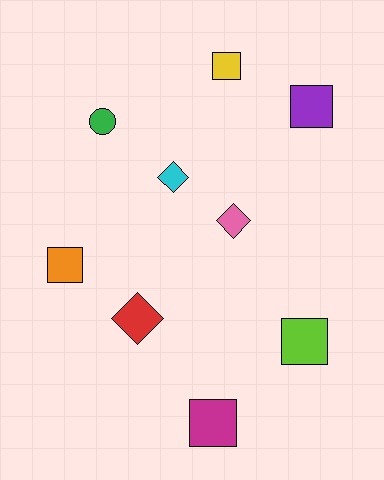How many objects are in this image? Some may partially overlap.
There are 9 objects.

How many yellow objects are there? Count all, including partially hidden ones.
There is 1 yellow object.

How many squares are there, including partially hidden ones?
There are 5 squares.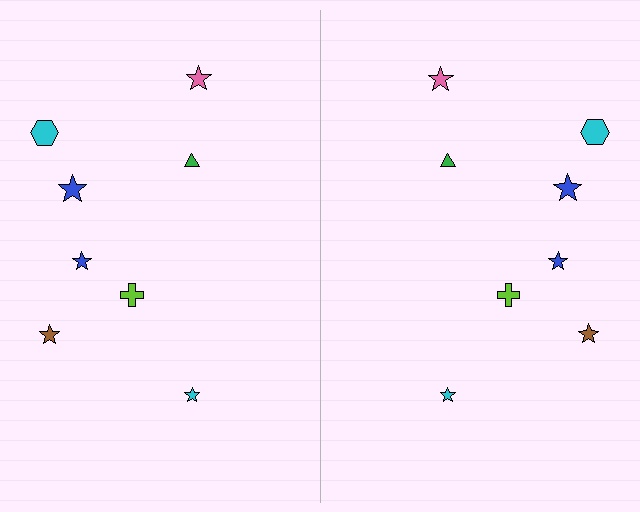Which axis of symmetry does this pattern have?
The pattern has a vertical axis of symmetry running through the center of the image.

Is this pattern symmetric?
Yes, this pattern has bilateral (reflection) symmetry.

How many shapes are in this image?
There are 16 shapes in this image.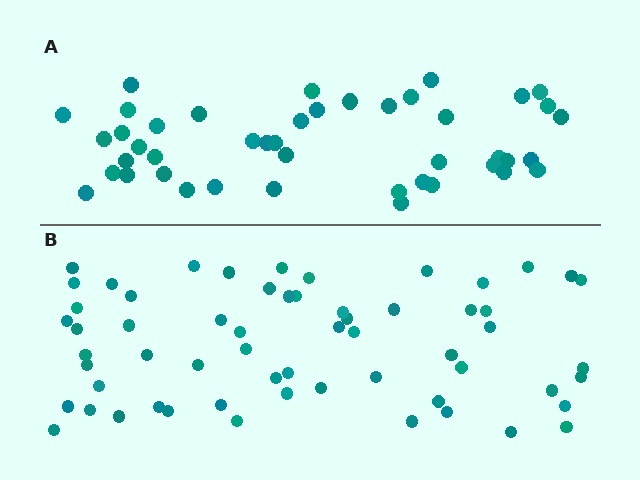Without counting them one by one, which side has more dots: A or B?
Region B (the bottom region) has more dots.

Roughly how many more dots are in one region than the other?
Region B has approximately 15 more dots than region A.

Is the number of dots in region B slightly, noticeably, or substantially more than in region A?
Region B has noticeably more, but not dramatically so. The ratio is roughly 1.4 to 1.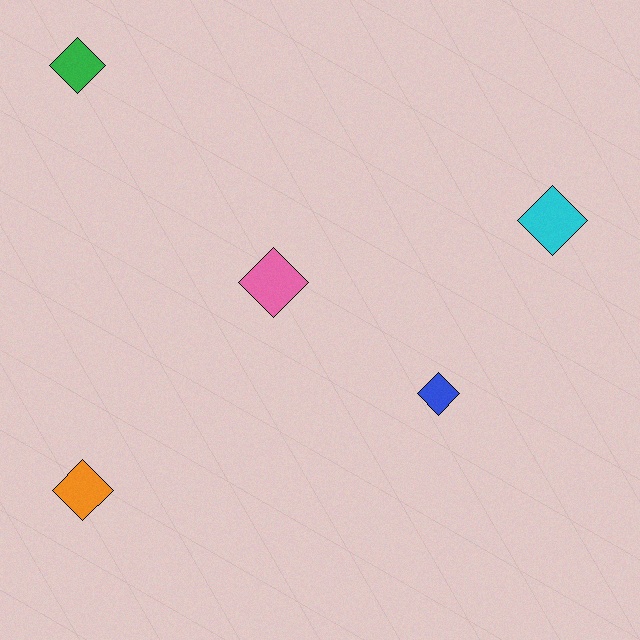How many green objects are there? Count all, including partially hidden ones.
There is 1 green object.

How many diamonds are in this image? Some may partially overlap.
There are 5 diamonds.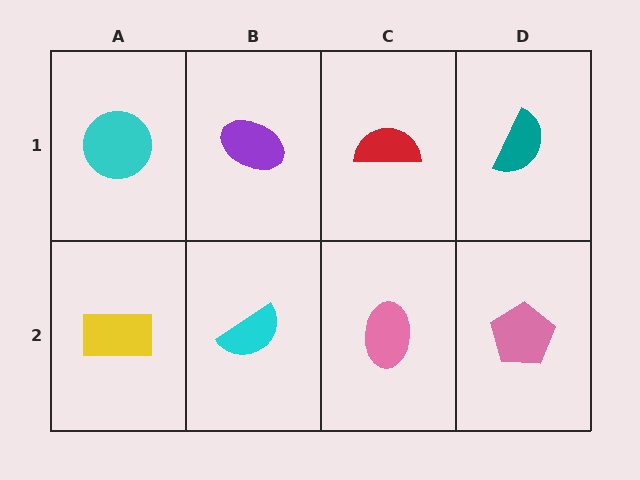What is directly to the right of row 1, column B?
A red semicircle.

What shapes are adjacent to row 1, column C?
A pink ellipse (row 2, column C), a purple ellipse (row 1, column B), a teal semicircle (row 1, column D).